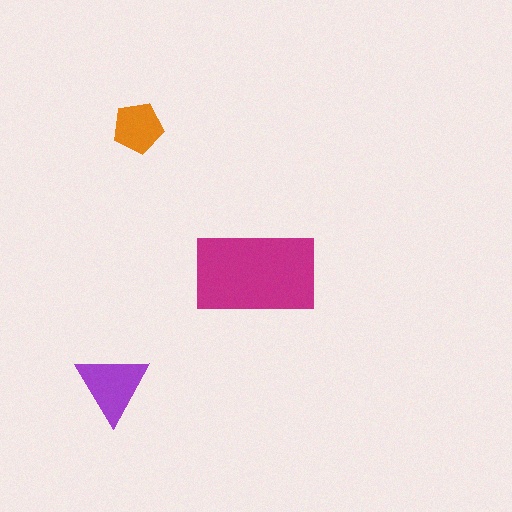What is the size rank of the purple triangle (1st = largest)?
2nd.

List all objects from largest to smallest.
The magenta rectangle, the purple triangle, the orange pentagon.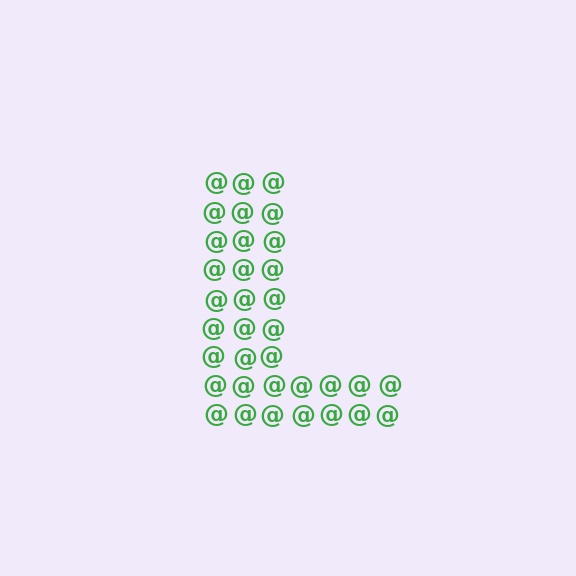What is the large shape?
The large shape is the letter L.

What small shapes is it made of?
It is made of small at signs.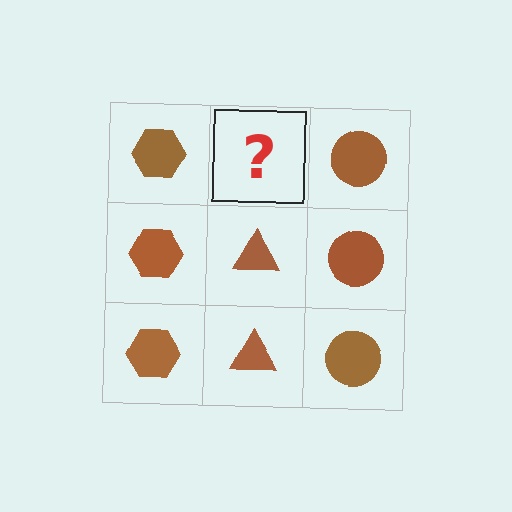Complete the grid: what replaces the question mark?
The question mark should be replaced with a brown triangle.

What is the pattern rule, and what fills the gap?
The rule is that each column has a consistent shape. The gap should be filled with a brown triangle.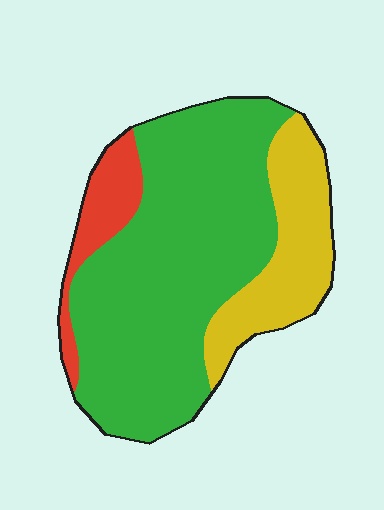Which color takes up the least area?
Red, at roughly 10%.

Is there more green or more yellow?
Green.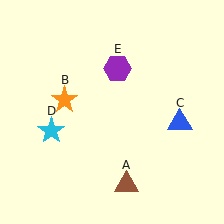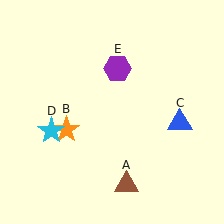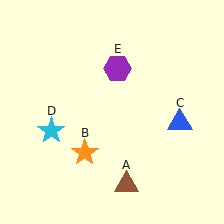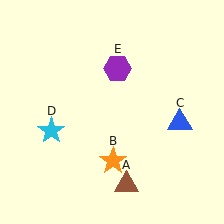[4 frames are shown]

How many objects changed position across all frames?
1 object changed position: orange star (object B).